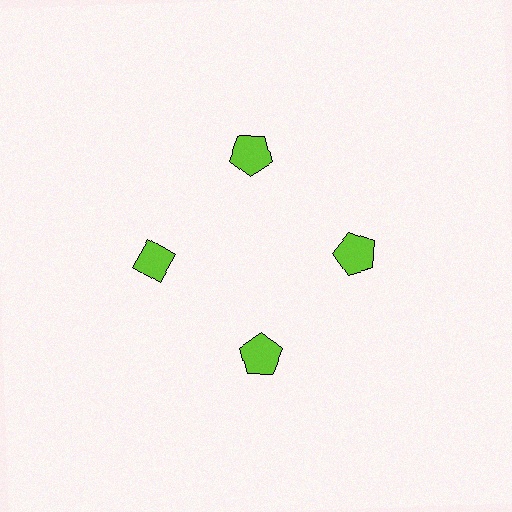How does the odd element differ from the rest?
It has a different shape: diamond instead of pentagon.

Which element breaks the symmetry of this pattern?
The lime diamond at roughly the 9 o'clock position breaks the symmetry. All other shapes are lime pentagons.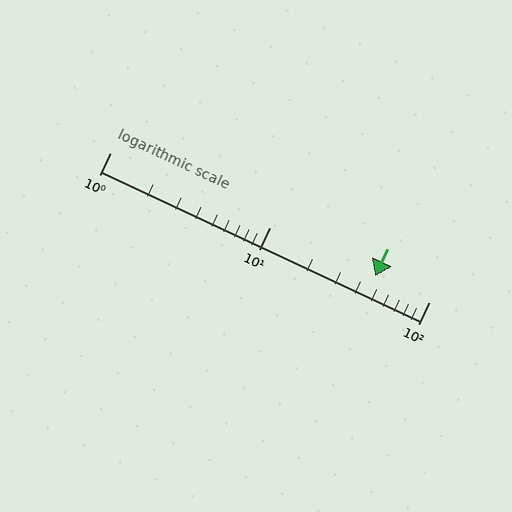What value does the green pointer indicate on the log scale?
The pointer indicates approximately 46.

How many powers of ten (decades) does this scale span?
The scale spans 2 decades, from 1 to 100.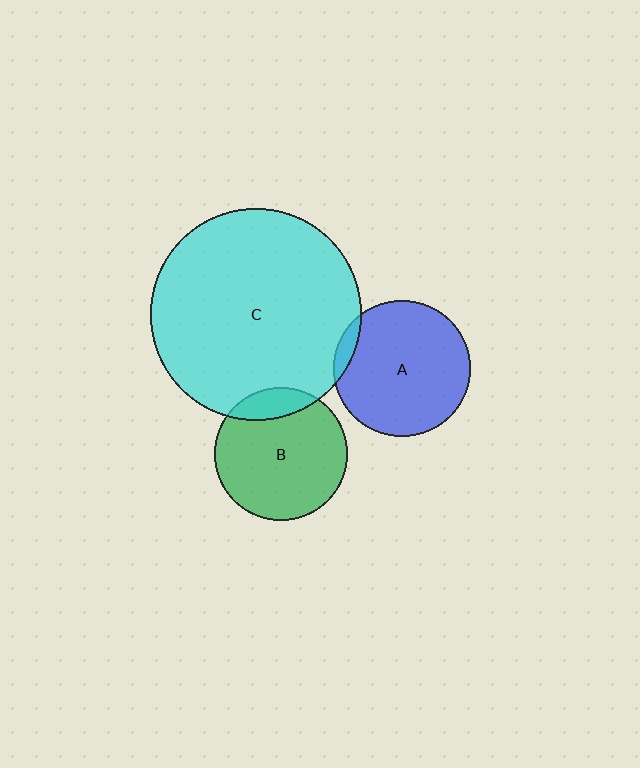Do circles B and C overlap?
Yes.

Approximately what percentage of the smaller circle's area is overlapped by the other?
Approximately 15%.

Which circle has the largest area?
Circle C (cyan).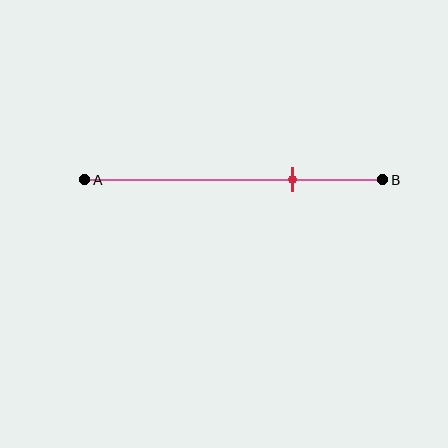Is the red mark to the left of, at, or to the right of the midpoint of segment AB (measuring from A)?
The red mark is to the right of the midpoint of segment AB.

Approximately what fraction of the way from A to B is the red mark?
The red mark is approximately 70% of the way from A to B.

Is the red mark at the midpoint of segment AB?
No, the mark is at about 70% from A, not at the 50% midpoint.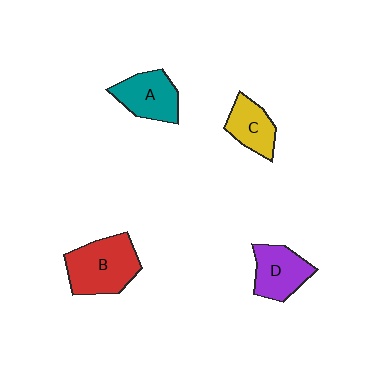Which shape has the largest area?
Shape B (red).